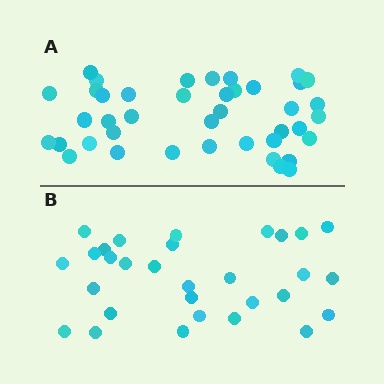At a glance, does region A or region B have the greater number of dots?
Region A (the top region) has more dots.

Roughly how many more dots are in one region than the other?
Region A has roughly 12 or so more dots than region B.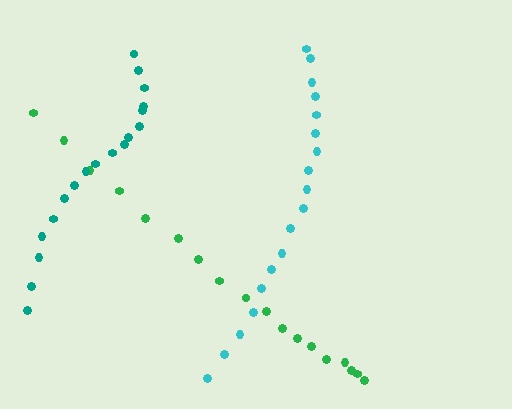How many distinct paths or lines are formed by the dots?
There are 3 distinct paths.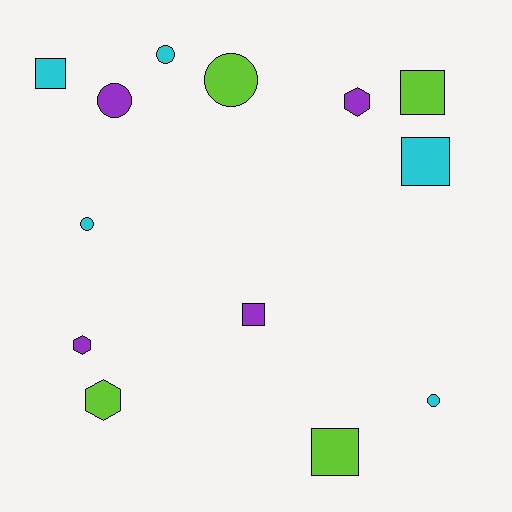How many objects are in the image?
There are 13 objects.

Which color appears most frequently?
Cyan, with 5 objects.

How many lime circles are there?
There is 1 lime circle.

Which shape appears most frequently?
Square, with 5 objects.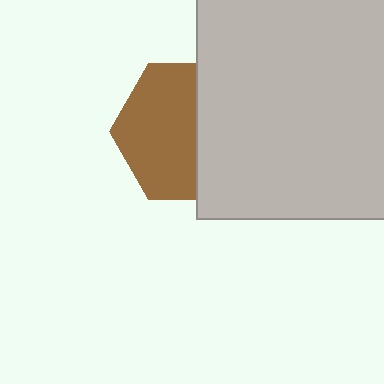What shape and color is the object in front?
The object in front is a light gray square.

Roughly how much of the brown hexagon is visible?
About half of it is visible (roughly 57%).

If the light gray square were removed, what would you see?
You would see the complete brown hexagon.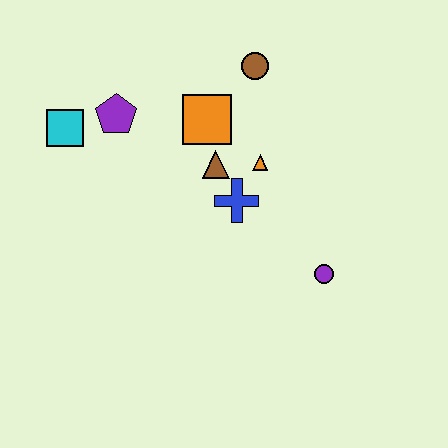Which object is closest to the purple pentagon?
The cyan square is closest to the purple pentagon.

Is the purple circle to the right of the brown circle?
Yes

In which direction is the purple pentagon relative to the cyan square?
The purple pentagon is to the right of the cyan square.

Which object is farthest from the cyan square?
The purple circle is farthest from the cyan square.